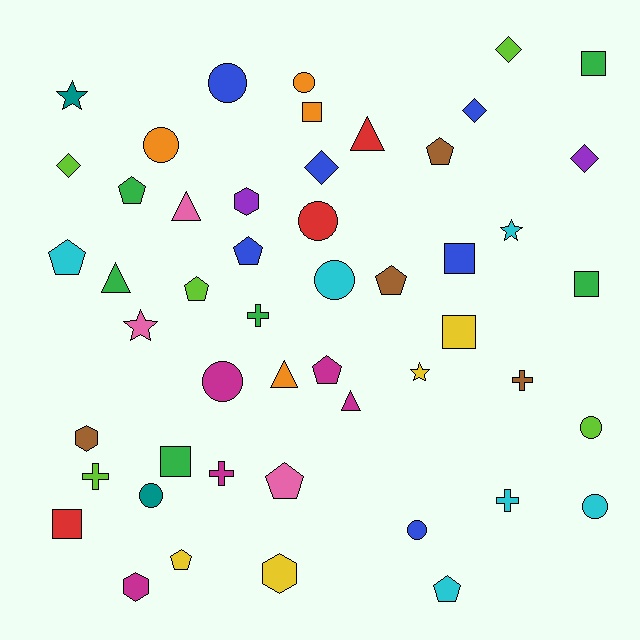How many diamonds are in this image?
There are 5 diamonds.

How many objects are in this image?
There are 50 objects.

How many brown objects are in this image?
There are 4 brown objects.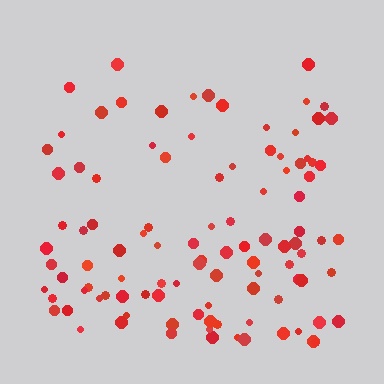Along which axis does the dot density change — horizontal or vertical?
Vertical.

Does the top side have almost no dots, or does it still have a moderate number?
Still a moderate number, just noticeably fewer than the bottom.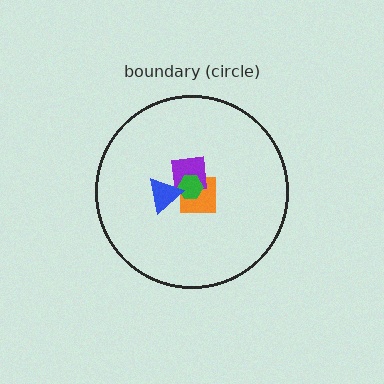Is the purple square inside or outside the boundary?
Inside.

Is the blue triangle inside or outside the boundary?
Inside.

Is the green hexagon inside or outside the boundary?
Inside.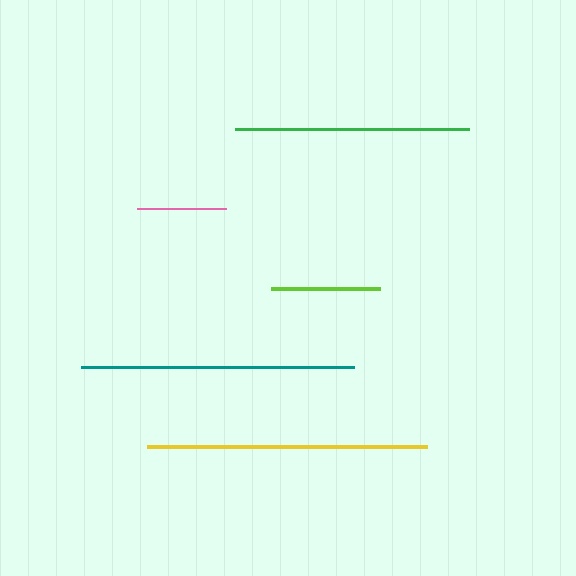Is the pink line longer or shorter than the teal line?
The teal line is longer than the pink line.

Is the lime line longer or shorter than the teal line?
The teal line is longer than the lime line.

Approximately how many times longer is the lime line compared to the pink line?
The lime line is approximately 1.2 times the length of the pink line.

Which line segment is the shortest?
The pink line is the shortest at approximately 89 pixels.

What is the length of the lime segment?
The lime segment is approximately 110 pixels long.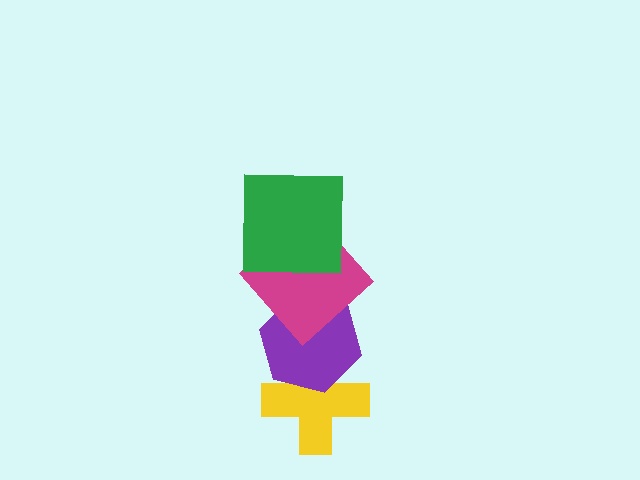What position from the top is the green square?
The green square is 1st from the top.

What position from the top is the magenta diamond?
The magenta diamond is 2nd from the top.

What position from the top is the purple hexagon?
The purple hexagon is 3rd from the top.